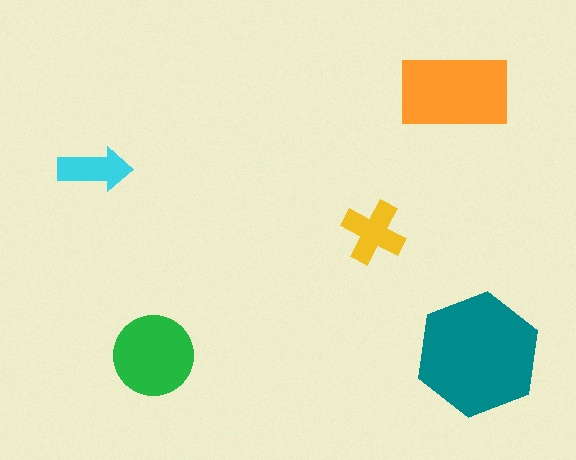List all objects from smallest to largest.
The cyan arrow, the yellow cross, the green circle, the orange rectangle, the teal hexagon.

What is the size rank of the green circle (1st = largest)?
3rd.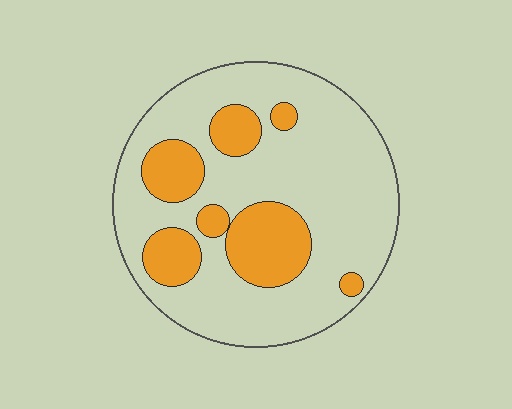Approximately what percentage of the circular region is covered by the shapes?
Approximately 25%.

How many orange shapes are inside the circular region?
7.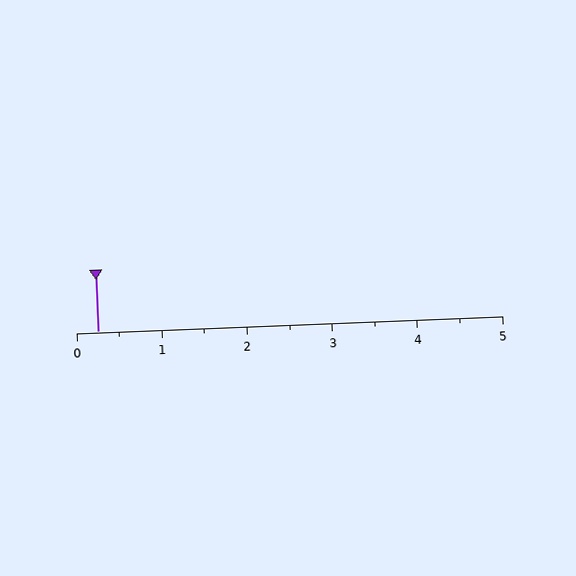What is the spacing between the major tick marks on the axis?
The major ticks are spaced 1 apart.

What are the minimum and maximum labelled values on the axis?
The axis runs from 0 to 5.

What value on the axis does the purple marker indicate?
The marker indicates approximately 0.2.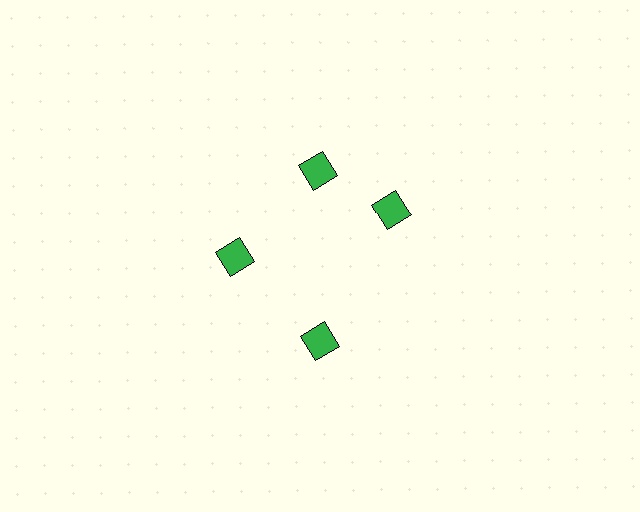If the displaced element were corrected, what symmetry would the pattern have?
It would have 4-fold rotational symmetry — the pattern would map onto itself every 90 degrees.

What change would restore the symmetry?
The symmetry would be restored by rotating it back into even spacing with its neighbors so that all 4 squares sit at equal angles and equal distance from the center.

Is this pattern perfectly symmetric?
No. The 4 green squares are arranged in a ring, but one element near the 3 o'clock position is rotated out of alignment along the ring, breaking the 4-fold rotational symmetry.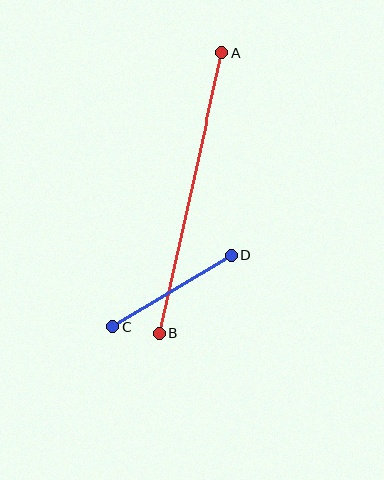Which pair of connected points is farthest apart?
Points A and B are farthest apart.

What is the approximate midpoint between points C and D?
The midpoint is at approximately (172, 291) pixels.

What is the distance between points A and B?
The distance is approximately 287 pixels.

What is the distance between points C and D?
The distance is approximately 138 pixels.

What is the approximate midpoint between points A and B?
The midpoint is at approximately (191, 193) pixels.